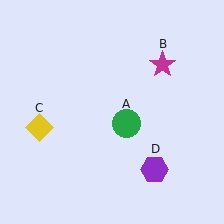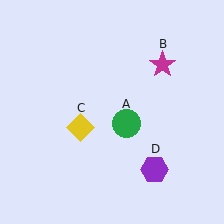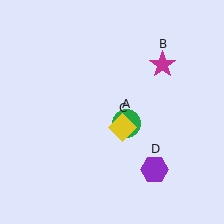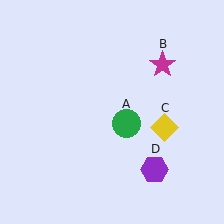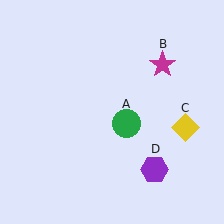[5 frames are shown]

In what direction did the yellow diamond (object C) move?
The yellow diamond (object C) moved right.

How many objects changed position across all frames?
1 object changed position: yellow diamond (object C).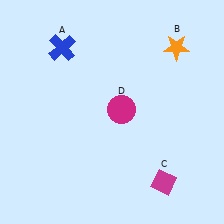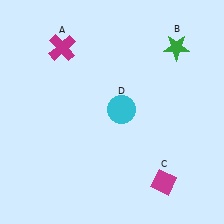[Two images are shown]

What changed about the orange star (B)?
In Image 1, B is orange. In Image 2, it changed to green.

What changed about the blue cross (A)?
In Image 1, A is blue. In Image 2, it changed to magenta.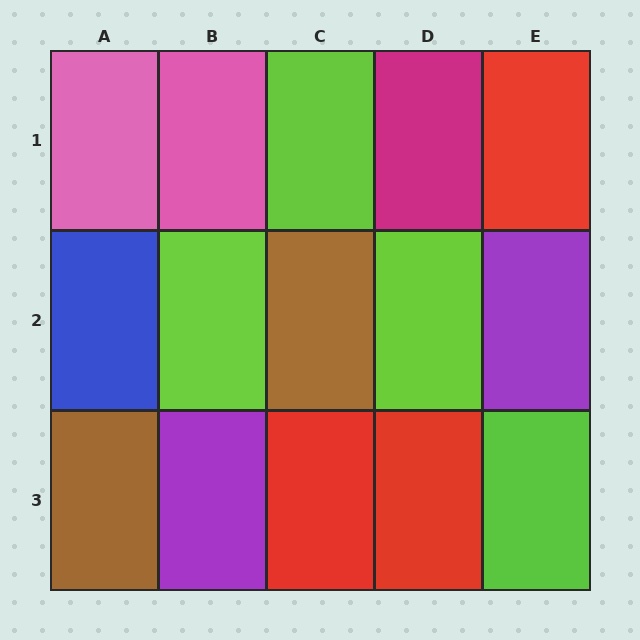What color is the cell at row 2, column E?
Purple.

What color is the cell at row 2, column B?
Lime.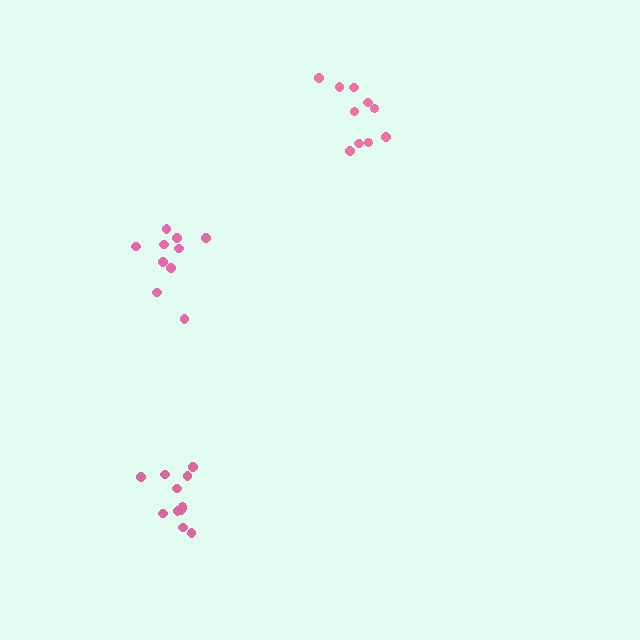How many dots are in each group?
Group 1: 10 dots, Group 2: 12 dots, Group 3: 10 dots (32 total).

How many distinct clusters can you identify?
There are 3 distinct clusters.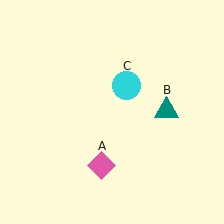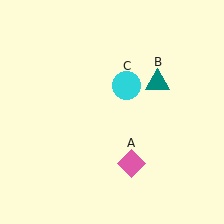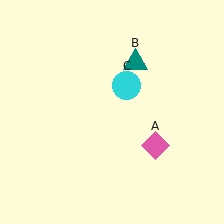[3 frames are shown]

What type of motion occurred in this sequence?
The pink diamond (object A), teal triangle (object B) rotated counterclockwise around the center of the scene.